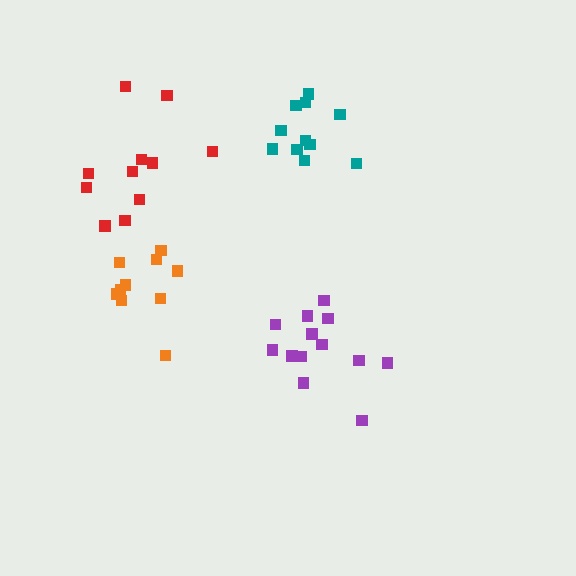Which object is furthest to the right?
The teal cluster is rightmost.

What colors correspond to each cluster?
The clusters are colored: orange, teal, red, purple.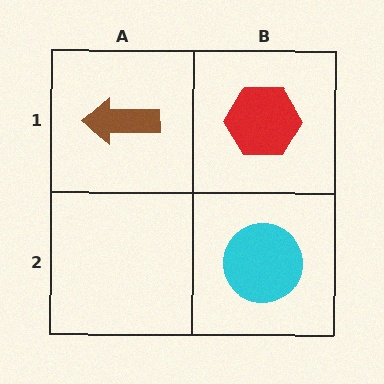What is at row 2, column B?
A cyan circle.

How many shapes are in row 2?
1 shape.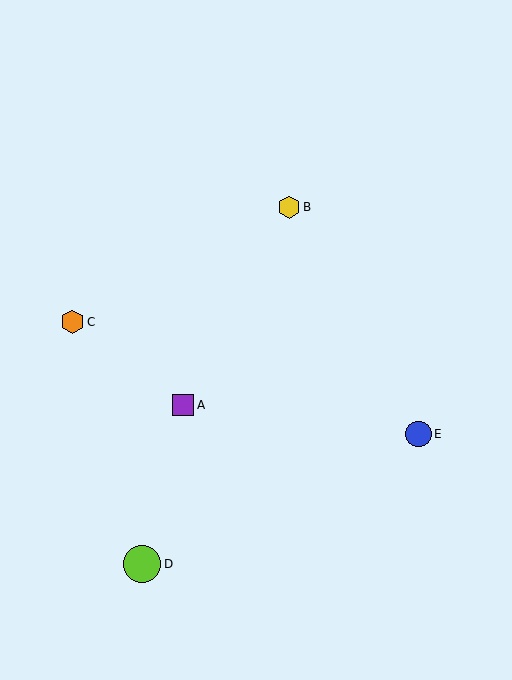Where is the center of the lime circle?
The center of the lime circle is at (142, 564).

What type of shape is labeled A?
Shape A is a purple square.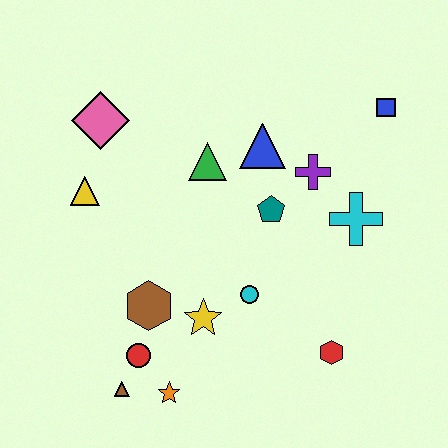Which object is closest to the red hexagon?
The cyan circle is closest to the red hexagon.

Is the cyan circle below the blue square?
Yes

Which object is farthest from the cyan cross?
The brown triangle is farthest from the cyan cross.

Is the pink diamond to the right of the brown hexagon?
No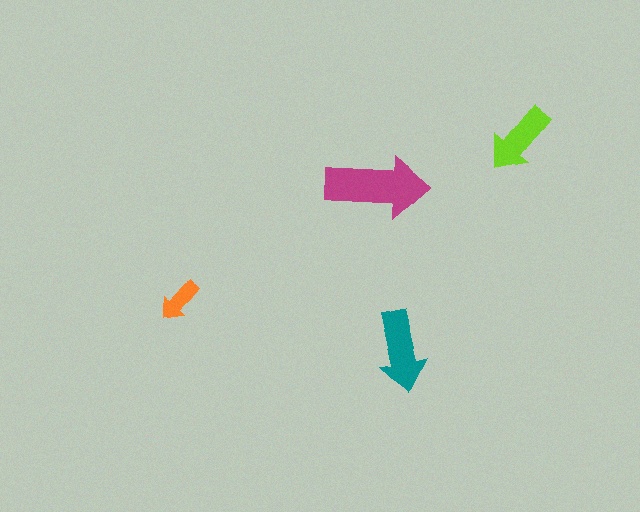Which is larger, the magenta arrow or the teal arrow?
The magenta one.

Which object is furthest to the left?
The orange arrow is leftmost.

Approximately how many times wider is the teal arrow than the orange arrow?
About 2 times wider.